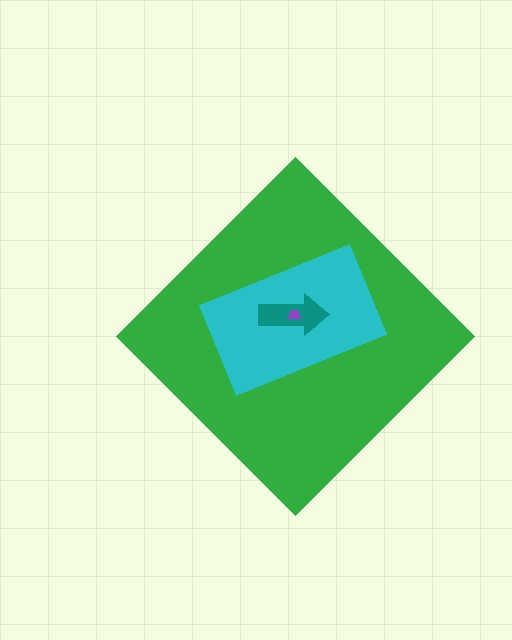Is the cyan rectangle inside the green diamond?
Yes.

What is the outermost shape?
The green diamond.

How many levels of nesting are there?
4.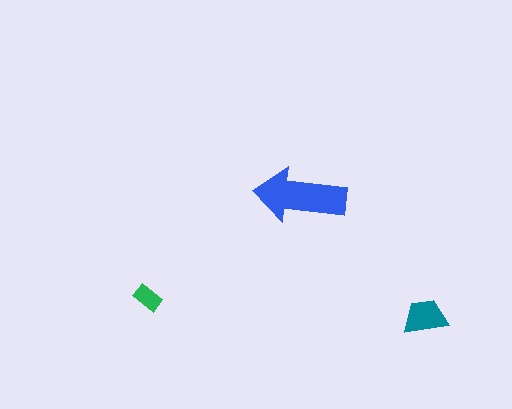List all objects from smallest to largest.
The green rectangle, the teal trapezoid, the blue arrow.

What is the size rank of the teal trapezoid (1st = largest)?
2nd.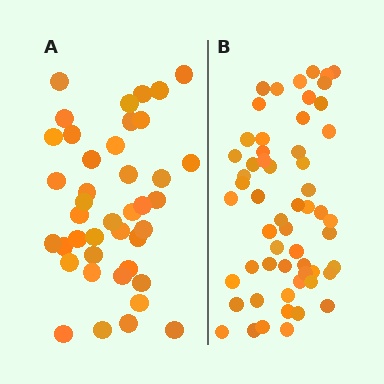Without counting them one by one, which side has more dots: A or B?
Region B (the right region) has more dots.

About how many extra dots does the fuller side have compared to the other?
Region B has approximately 15 more dots than region A.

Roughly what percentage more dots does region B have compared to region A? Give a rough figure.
About 40% more.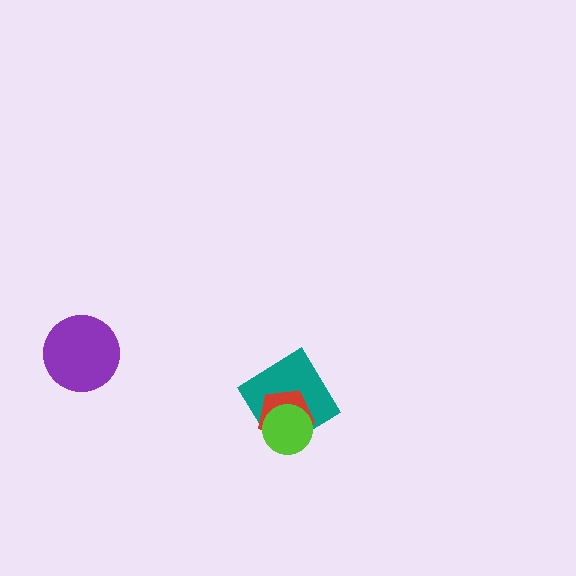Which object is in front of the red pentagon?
The lime circle is in front of the red pentagon.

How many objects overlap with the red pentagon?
2 objects overlap with the red pentagon.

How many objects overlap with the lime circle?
2 objects overlap with the lime circle.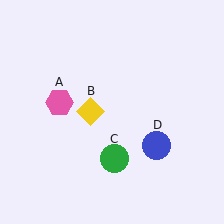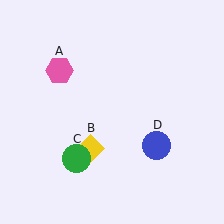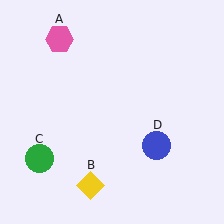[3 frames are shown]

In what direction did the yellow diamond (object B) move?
The yellow diamond (object B) moved down.